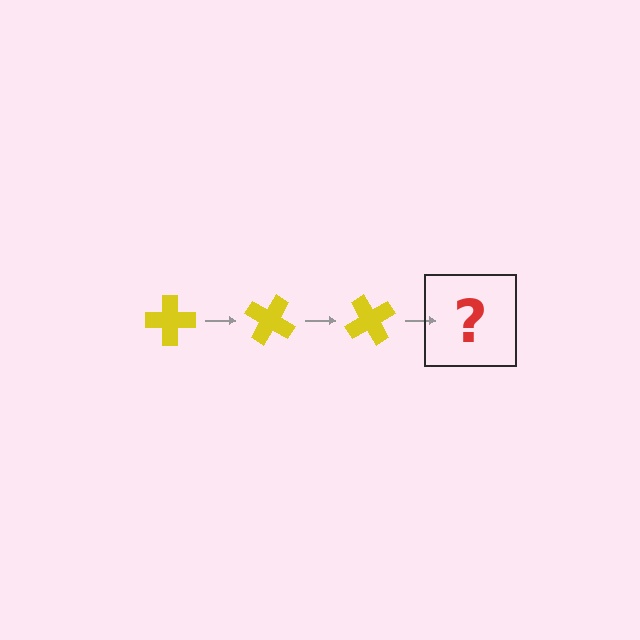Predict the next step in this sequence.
The next step is a yellow cross rotated 90 degrees.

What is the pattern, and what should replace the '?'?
The pattern is that the cross rotates 30 degrees each step. The '?' should be a yellow cross rotated 90 degrees.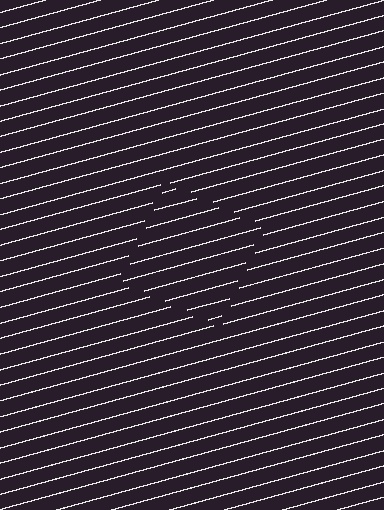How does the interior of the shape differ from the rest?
The interior of the shape contains the same grating, shifted by half a period — the contour is defined by the phase discontinuity where line-ends from the inner and outer gratings abut.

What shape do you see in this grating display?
An illusory square. The interior of the shape contains the same grating, shifted by half a period — the contour is defined by the phase discontinuity where line-ends from the inner and outer gratings abut.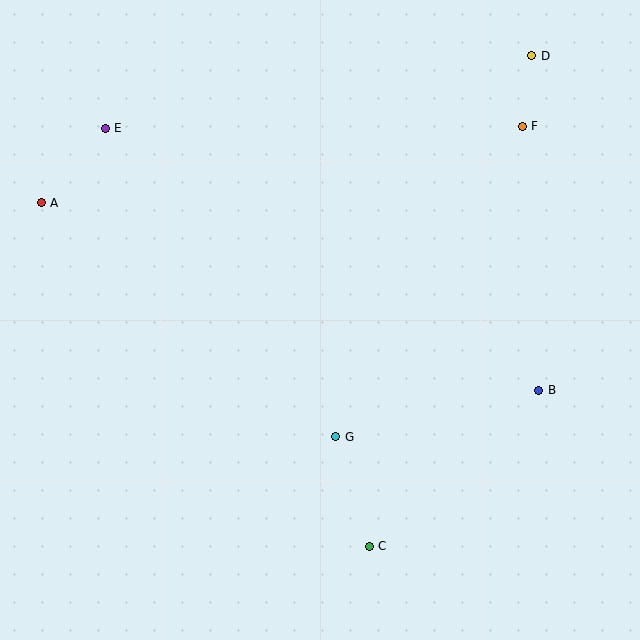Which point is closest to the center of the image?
Point G at (336, 437) is closest to the center.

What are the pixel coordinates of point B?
Point B is at (539, 390).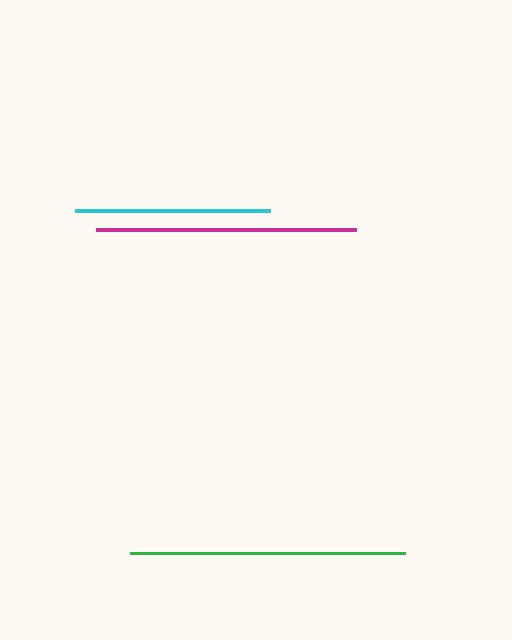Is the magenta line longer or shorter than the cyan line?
The magenta line is longer than the cyan line.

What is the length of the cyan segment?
The cyan segment is approximately 195 pixels long.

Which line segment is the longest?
The green line is the longest at approximately 275 pixels.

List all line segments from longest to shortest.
From longest to shortest: green, magenta, cyan.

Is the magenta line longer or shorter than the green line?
The green line is longer than the magenta line.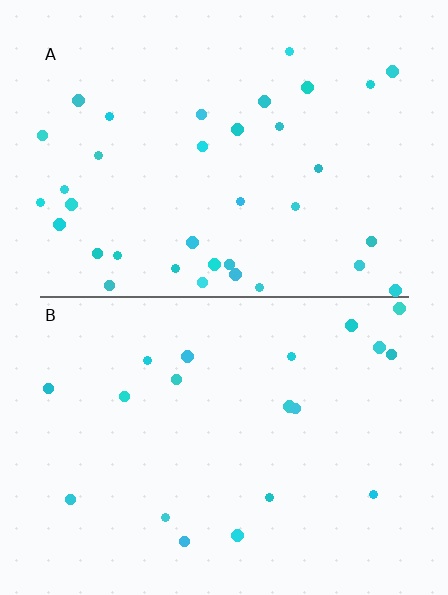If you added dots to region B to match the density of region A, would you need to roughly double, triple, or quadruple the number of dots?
Approximately double.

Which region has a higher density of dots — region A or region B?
A (the top).